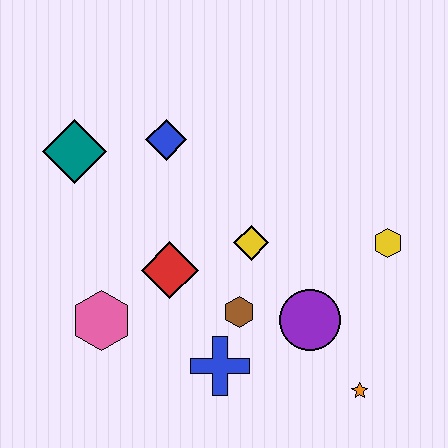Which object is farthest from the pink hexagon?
The yellow hexagon is farthest from the pink hexagon.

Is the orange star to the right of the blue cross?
Yes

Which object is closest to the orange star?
The purple circle is closest to the orange star.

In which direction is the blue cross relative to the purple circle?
The blue cross is to the left of the purple circle.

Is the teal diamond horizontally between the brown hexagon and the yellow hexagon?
No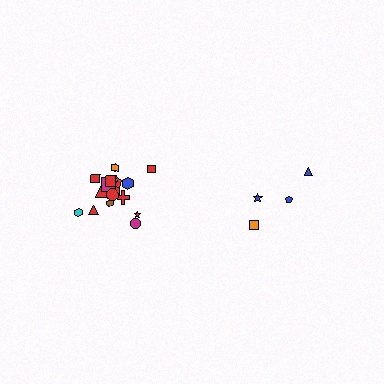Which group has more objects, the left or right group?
The left group.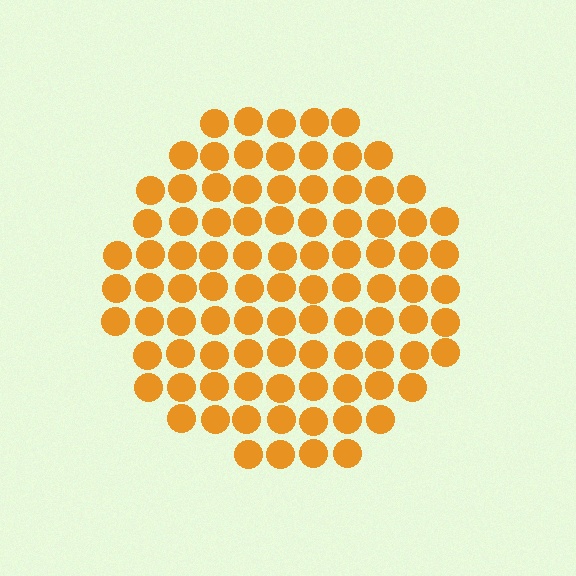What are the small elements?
The small elements are circles.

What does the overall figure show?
The overall figure shows a circle.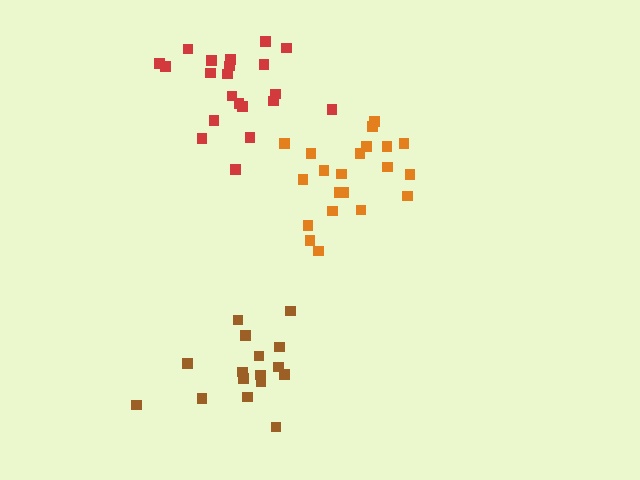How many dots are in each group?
Group 1: 21 dots, Group 2: 16 dots, Group 3: 21 dots (58 total).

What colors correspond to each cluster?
The clusters are colored: orange, brown, red.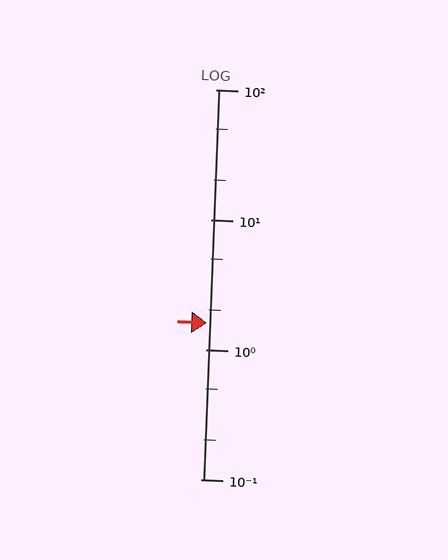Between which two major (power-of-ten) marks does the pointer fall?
The pointer is between 1 and 10.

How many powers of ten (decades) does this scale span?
The scale spans 3 decades, from 0.1 to 100.